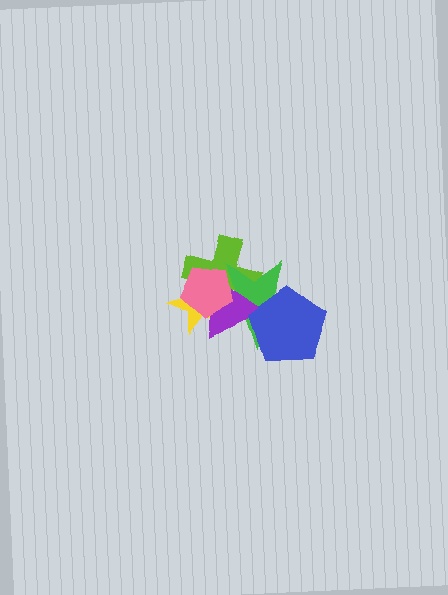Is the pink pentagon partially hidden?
No, no other shape covers it.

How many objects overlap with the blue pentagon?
2 objects overlap with the blue pentagon.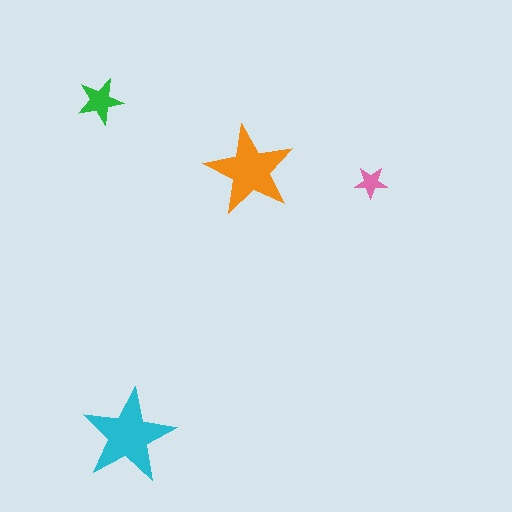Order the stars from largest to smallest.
the cyan one, the orange one, the green one, the pink one.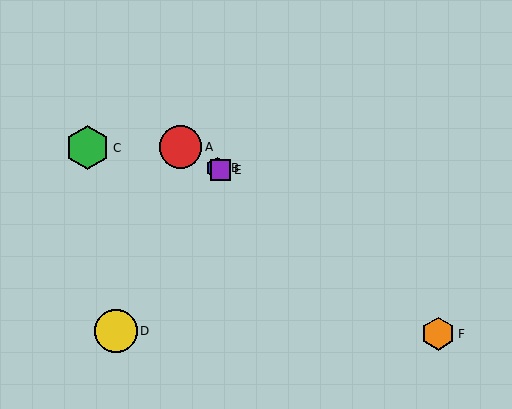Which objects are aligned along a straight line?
Objects A, B, E are aligned along a straight line.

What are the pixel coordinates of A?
Object A is at (180, 147).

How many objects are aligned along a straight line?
3 objects (A, B, E) are aligned along a straight line.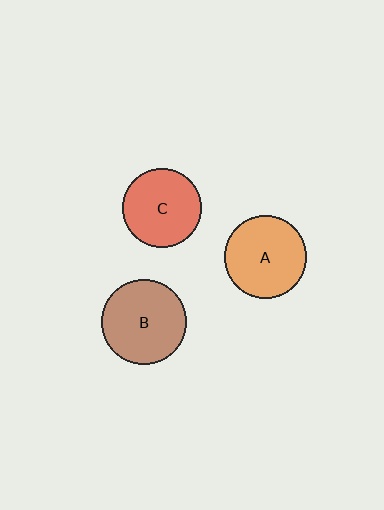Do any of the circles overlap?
No, none of the circles overlap.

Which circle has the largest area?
Circle B (brown).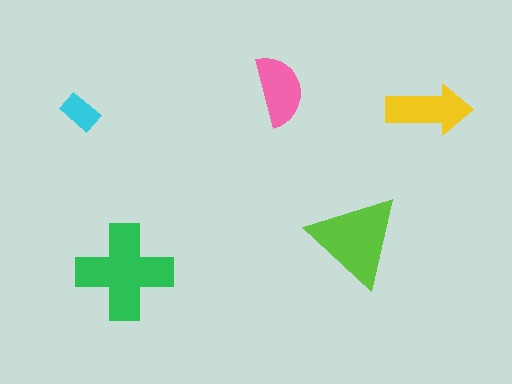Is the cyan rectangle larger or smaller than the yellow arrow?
Smaller.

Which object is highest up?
The pink semicircle is topmost.